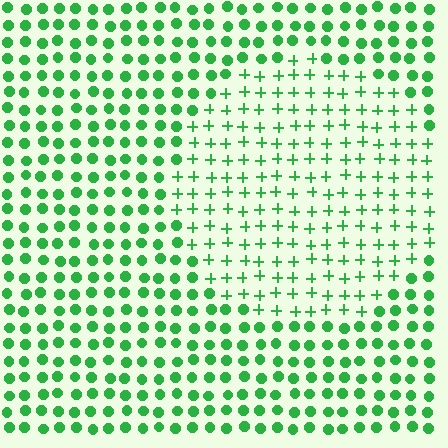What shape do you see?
I see a circle.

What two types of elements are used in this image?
The image uses plus signs inside the circle region and circles outside it.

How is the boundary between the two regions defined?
The boundary is defined by a change in element shape: plus signs inside vs. circles outside. All elements share the same color and spacing.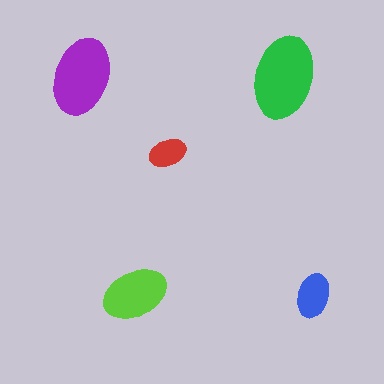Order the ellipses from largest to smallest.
the green one, the purple one, the lime one, the blue one, the red one.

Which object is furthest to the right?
The blue ellipse is rightmost.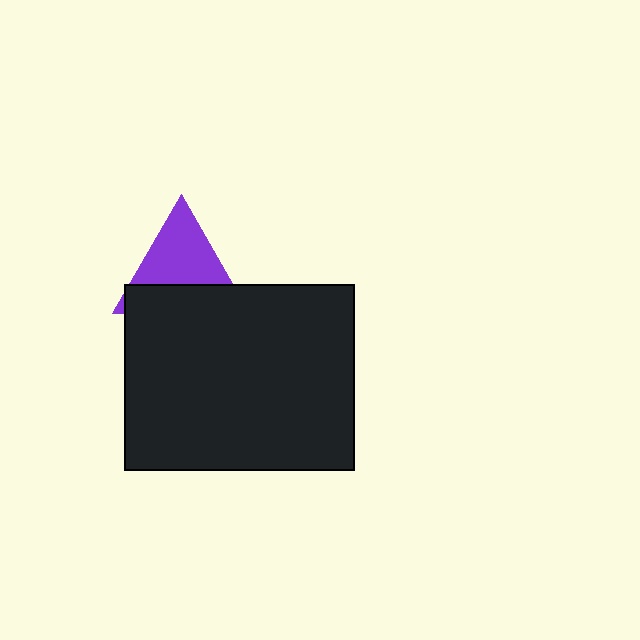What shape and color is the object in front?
The object in front is a black rectangle.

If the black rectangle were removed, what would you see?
You would see the complete purple triangle.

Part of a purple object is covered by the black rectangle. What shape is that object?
It is a triangle.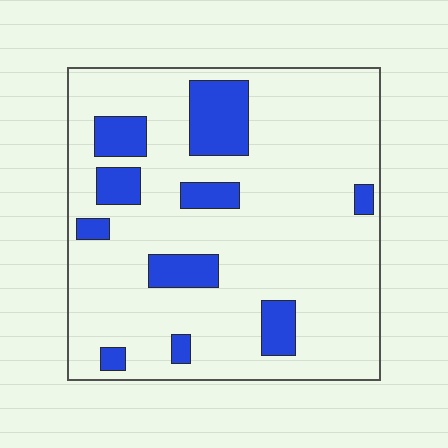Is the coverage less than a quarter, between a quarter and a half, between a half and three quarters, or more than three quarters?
Less than a quarter.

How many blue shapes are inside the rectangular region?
10.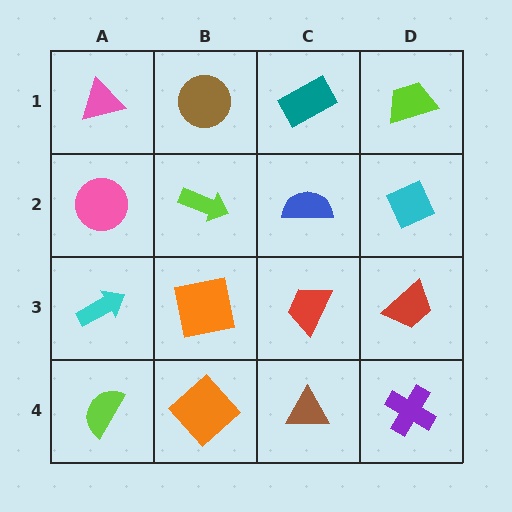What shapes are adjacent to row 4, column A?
A cyan arrow (row 3, column A), an orange diamond (row 4, column B).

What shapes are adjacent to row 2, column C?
A teal rectangle (row 1, column C), a red trapezoid (row 3, column C), a lime arrow (row 2, column B), a cyan diamond (row 2, column D).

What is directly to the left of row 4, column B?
A lime semicircle.